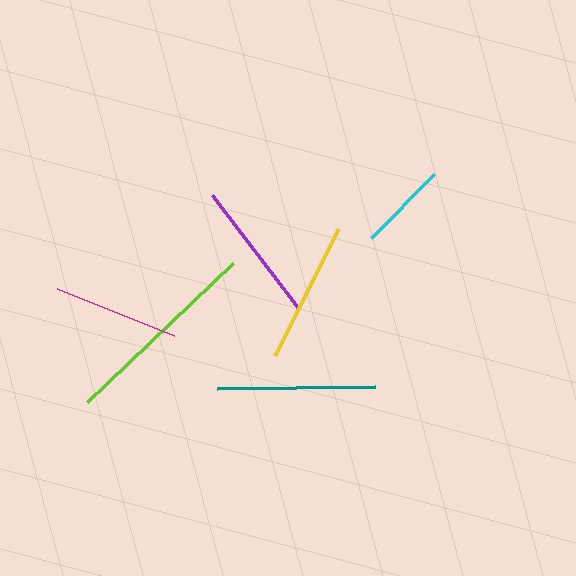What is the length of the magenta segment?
The magenta segment is approximately 126 pixels long.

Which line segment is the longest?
The lime line is the longest at approximately 201 pixels.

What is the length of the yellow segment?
The yellow segment is approximately 142 pixels long.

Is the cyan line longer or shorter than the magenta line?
The magenta line is longer than the cyan line.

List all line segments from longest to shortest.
From longest to shortest: lime, teal, purple, yellow, magenta, cyan.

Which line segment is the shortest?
The cyan line is the shortest at approximately 91 pixels.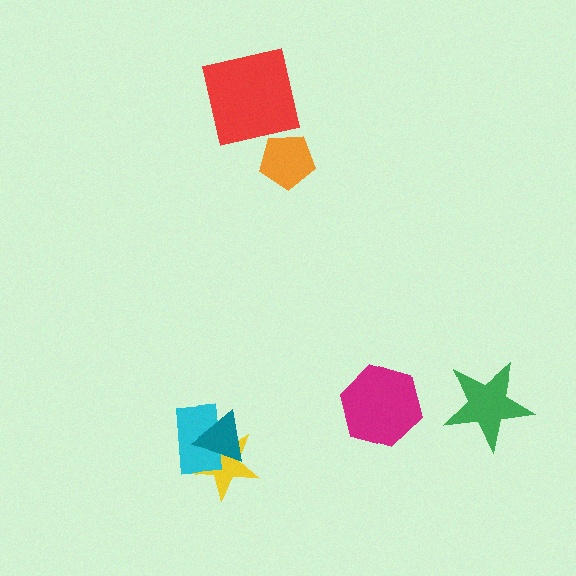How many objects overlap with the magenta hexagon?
0 objects overlap with the magenta hexagon.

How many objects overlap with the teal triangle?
2 objects overlap with the teal triangle.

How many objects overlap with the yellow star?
2 objects overlap with the yellow star.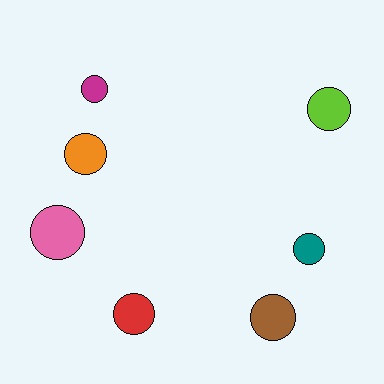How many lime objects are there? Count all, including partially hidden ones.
There is 1 lime object.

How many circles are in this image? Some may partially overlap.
There are 7 circles.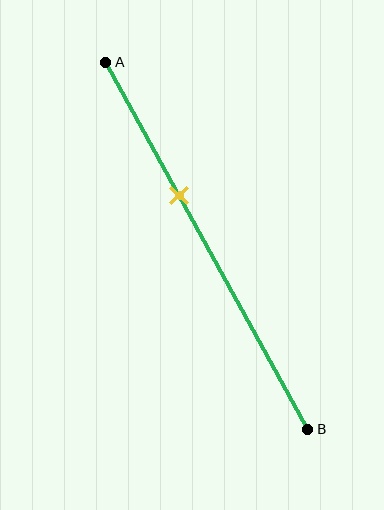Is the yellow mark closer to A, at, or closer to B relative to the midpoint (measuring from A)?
The yellow mark is closer to point A than the midpoint of segment AB.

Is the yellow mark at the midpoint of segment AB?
No, the mark is at about 35% from A, not at the 50% midpoint.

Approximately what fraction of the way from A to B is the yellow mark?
The yellow mark is approximately 35% of the way from A to B.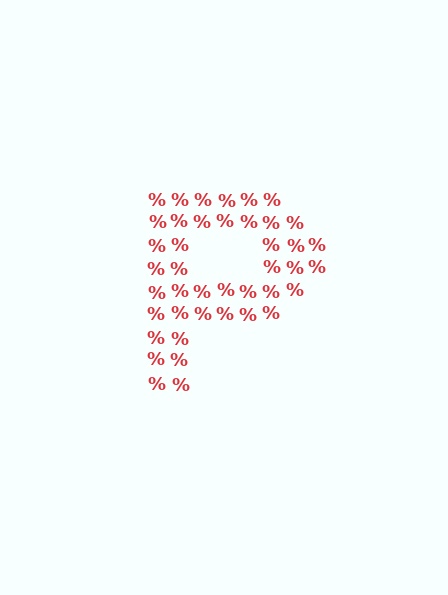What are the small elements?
The small elements are percent signs.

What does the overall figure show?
The overall figure shows the letter P.